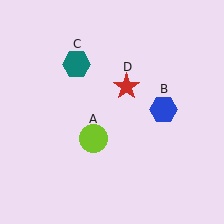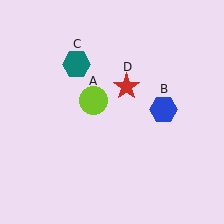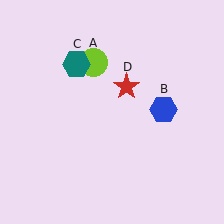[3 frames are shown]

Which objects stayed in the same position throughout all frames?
Blue hexagon (object B) and teal hexagon (object C) and red star (object D) remained stationary.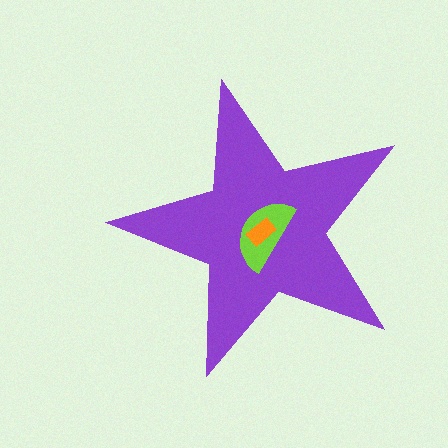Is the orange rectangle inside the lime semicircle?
Yes.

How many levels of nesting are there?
3.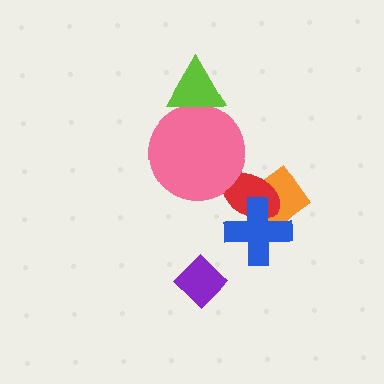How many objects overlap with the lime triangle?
1 object overlaps with the lime triangle.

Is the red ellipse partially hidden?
Yes, it is partially covered by another shape.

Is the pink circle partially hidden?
Yes, it is partially covered by another shape.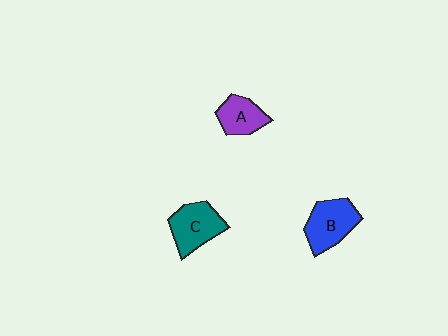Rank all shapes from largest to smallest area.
From largest to smallest: B (blue), C (teal), A (purple).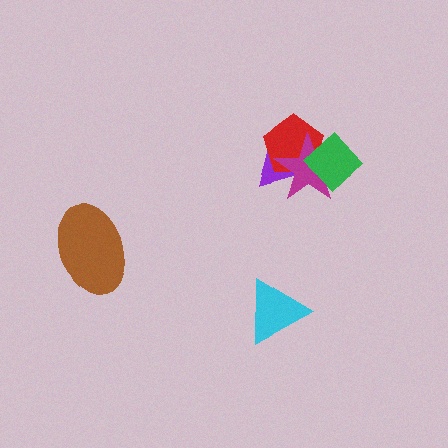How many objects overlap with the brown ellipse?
0 objects overlap with the brown ellipse.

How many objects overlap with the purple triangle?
3 objects overlap with the purple triangle.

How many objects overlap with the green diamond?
3 objects overlap with the green diamond.